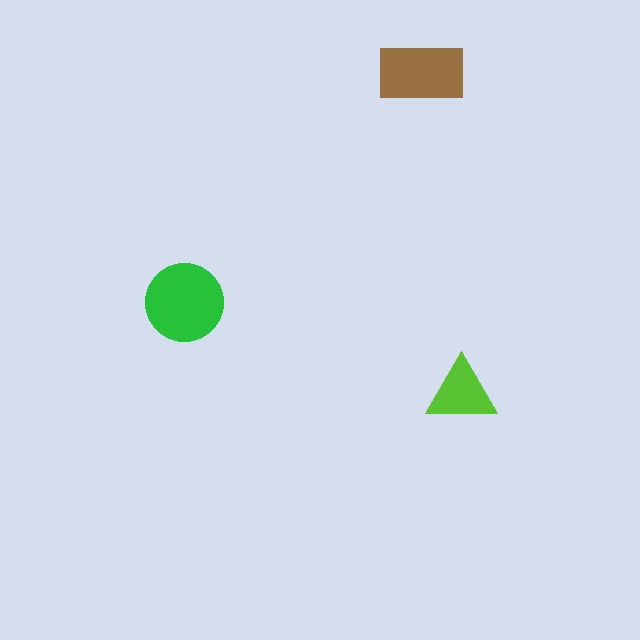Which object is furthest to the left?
The green circle is leftmost.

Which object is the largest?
The green circle.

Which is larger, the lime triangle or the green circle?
The green circle.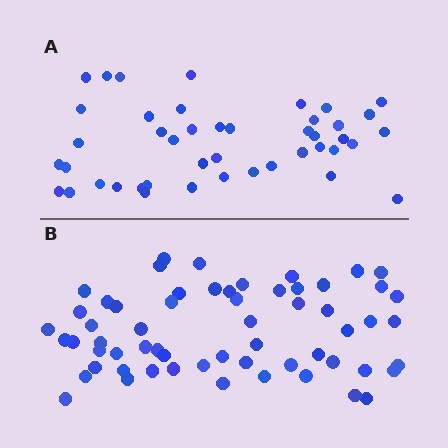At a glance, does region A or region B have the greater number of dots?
Region B (the bottom region) has more dots.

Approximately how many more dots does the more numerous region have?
Region B has approximately 15 more dots than region A.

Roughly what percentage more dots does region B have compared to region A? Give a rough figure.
About 35% more.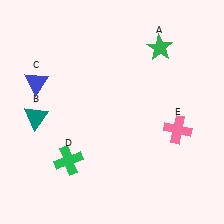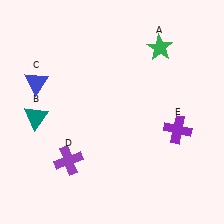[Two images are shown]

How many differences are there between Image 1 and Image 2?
There are 2 differences between the two images.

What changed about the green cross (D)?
In Image 1, D is green. In Image 2, it changed to purple.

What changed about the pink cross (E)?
In Image 1, E is pink. In Image 2, it changed to purple.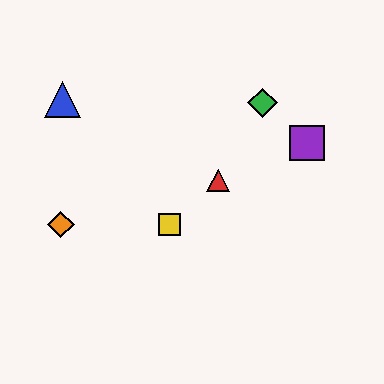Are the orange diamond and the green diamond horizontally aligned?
No, the orange diamond is at y≈225 and the green diamond is at y≈103.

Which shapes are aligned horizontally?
The yellow square, the orange diamond are aligned horizontally.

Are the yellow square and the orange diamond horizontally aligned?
Yes, both are at y≈225.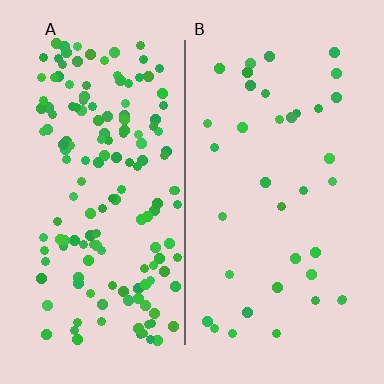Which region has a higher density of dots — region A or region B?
A (the left).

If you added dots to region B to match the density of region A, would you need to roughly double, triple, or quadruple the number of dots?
Approximately quadruple.